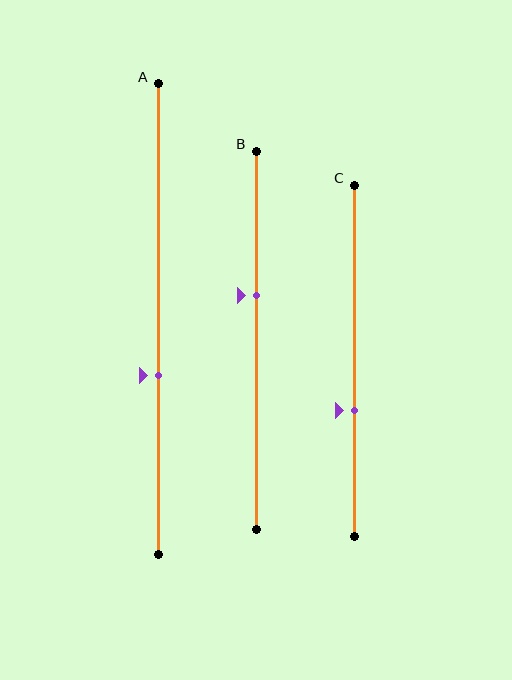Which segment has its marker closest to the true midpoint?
Segment A has its marker closest to the true midpoint.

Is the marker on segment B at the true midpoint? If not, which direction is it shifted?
No, the marker on segment B is shifted upward by about 12% of the segment length.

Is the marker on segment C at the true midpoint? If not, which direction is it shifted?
No, the marker on segment C is shifted downward by about 14% of the segment length.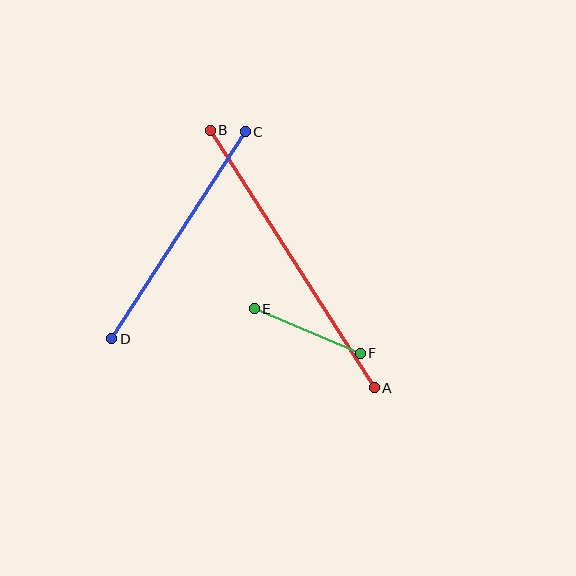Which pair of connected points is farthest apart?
Points A and B are farthest apart.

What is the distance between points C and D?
The distance is approximately 246 pixels.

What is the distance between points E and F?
The distance is approximately 115 pixels.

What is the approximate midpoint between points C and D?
The midpoint is at approximately (178, 235) pixels.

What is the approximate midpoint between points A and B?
The midpoint is at approximately (292, 259) pixels.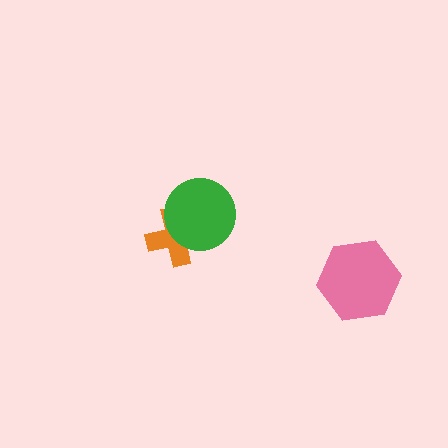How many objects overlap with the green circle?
1 object overlaps with the green circle.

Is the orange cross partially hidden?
Yes, it is partially covered by another shape.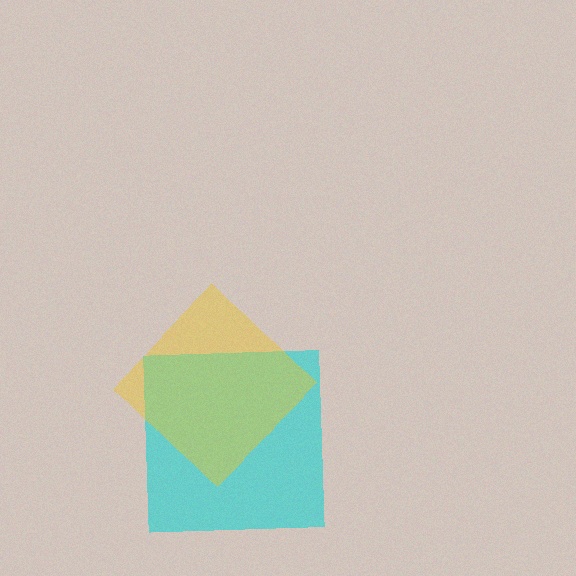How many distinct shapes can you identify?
There are 2 distinct shapes: a cyan square, a yellow diamond.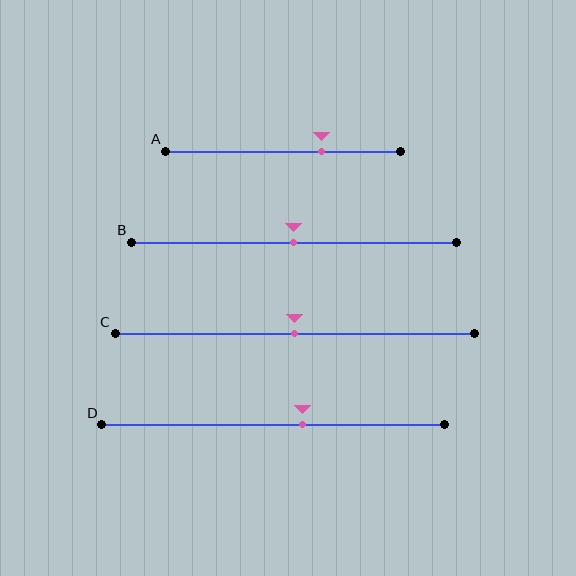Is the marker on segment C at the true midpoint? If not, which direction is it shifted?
Yes, the marker on segment C is at the true midpoint.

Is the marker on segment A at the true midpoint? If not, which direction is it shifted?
No, the marker on segment A is shifted to the right by about 16% of the segment length.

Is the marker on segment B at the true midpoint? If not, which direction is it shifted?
Yes, the marker on segment B is at the true midpoint.